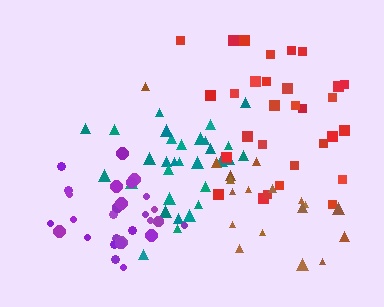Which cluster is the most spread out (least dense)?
Brown.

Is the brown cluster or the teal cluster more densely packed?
Teal.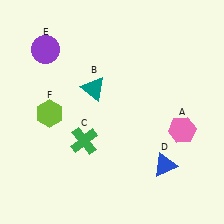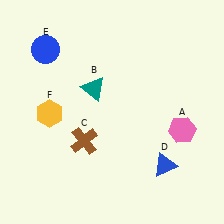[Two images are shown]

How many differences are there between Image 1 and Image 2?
There are 3 differences between the two images.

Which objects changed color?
C changed from green to brown. E changed from purple to blue. F changed from lime to yellow.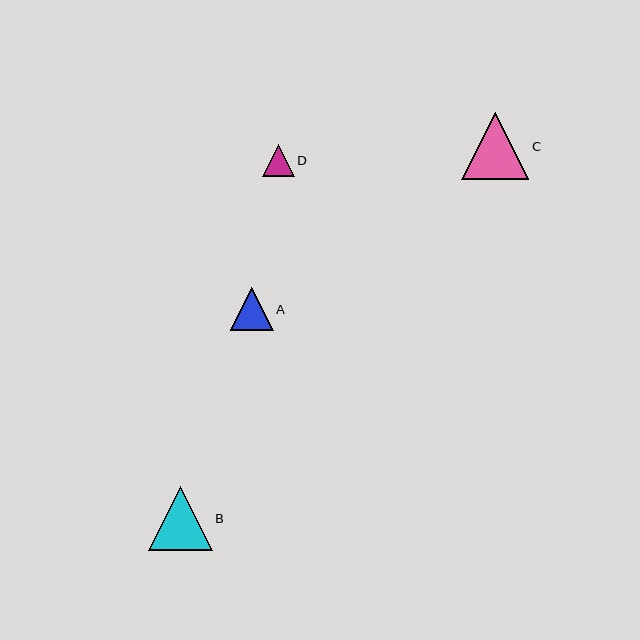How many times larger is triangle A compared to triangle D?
Triangle A is approximately 1.3 times the size of triangle D.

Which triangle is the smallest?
Triangle D is the smallest with a size of approximately 32 pixels.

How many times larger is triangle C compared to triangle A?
Triangle C is approximately 1.6 times the size of triangle A.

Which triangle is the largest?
Triangle C is the largest with a size of approximately 67 pixels.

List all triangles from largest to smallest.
From largest to smallest: C, B, A, D.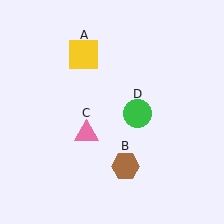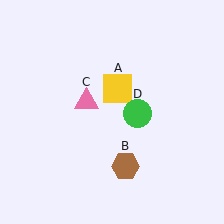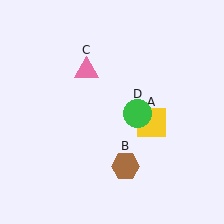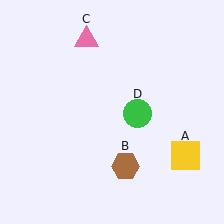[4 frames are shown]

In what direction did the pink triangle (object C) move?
The pink triangle (object C) moved up.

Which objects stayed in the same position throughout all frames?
Brown hexagon (object B) and green circle (object D) remained stationary.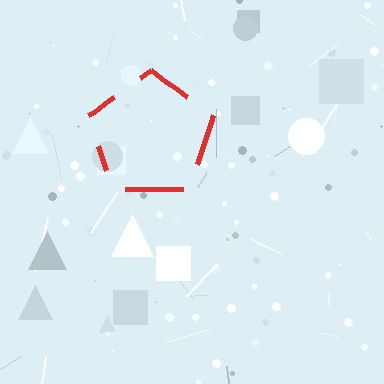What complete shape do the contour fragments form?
The contour fragments form a pentagon.